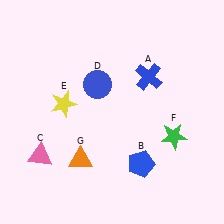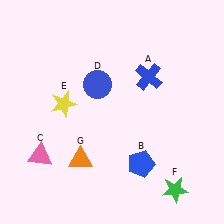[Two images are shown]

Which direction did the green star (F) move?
The green star (F) moved down.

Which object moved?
The green star (F) moved down.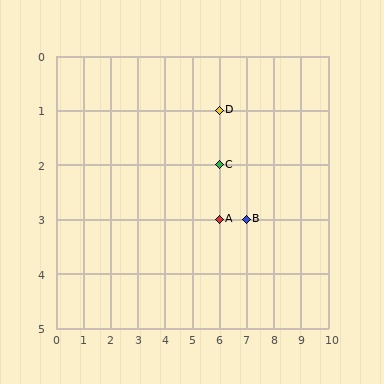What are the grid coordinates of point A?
Point A is at grid coordinates (6, 3).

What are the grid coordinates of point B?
Point B is at grid coordinates (7, 3).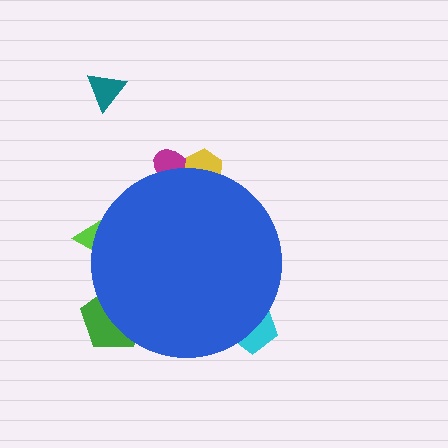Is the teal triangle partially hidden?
No, the teal triangle is fully visible.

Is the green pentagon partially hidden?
Yes, the green pentagon is partially hidden behind the blue circle.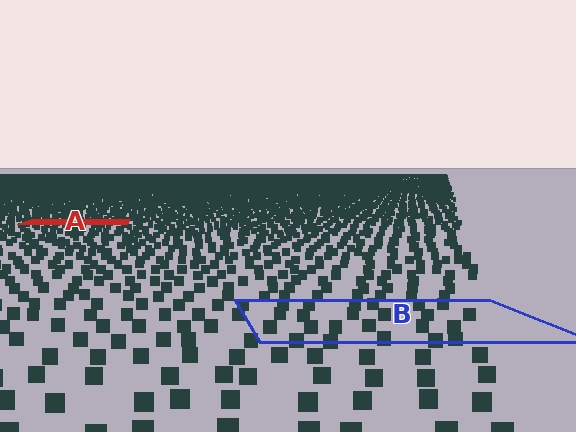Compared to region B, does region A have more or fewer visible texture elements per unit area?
Region A has more texture elements per unit area — they are packed more densely because it is farther away.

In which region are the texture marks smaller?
The texture marks are smaller in region A, because it is farther away.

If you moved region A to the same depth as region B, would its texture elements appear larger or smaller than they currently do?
They would appear larger. At a closer depth, the same texture elements are projected at a bigger on-screen size.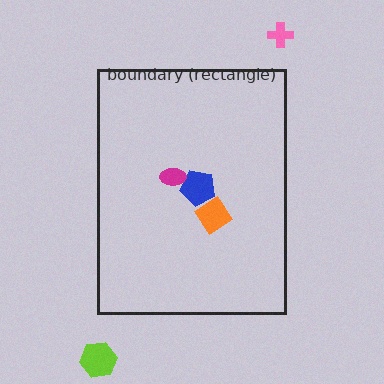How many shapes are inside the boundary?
3 inside, 2 outside.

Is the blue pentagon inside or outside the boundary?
Inside.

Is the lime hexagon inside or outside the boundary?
Outside.